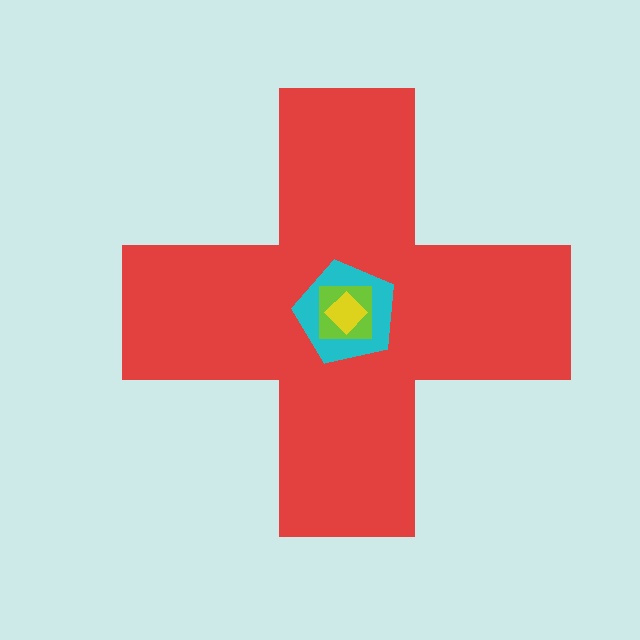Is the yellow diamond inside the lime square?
Yes.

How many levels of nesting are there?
4.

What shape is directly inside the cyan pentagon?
The lime square.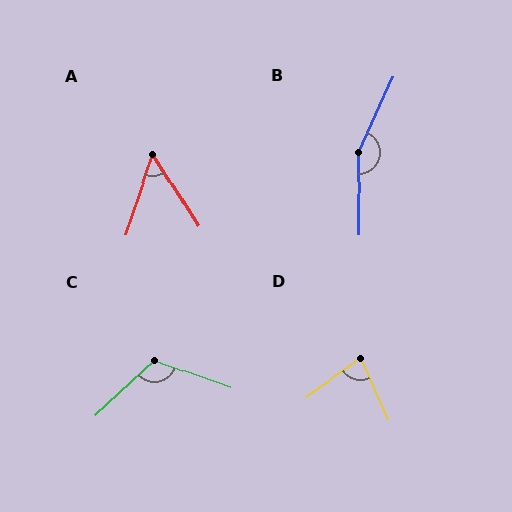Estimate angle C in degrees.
Approximately 118 degrees.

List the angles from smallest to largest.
A (51°), D (79°), C (118°), B (156°).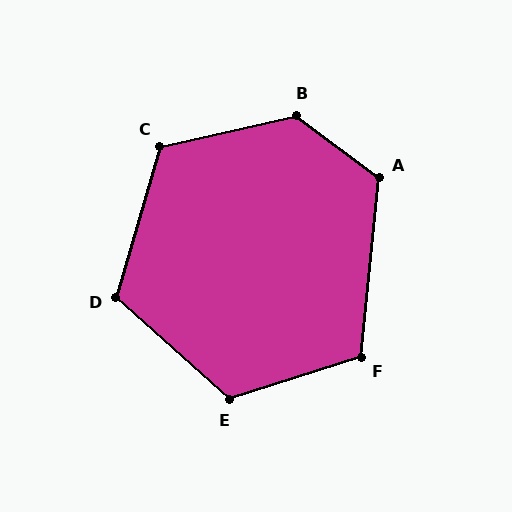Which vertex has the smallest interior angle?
F, at approximately 114 degrees.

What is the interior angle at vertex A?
Approximately 121 degrees (obtuse).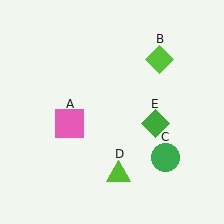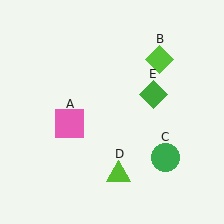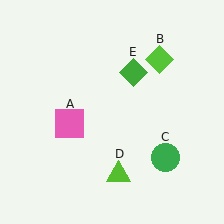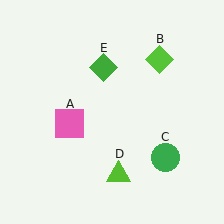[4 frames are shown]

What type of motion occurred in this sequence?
The green diamond (object E) rotated counterclockwise around the center of the scene.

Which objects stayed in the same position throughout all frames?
Pink square (object A) and lime diamond (object B) and green circle (object C) and lime triangle (object D) remained stationary.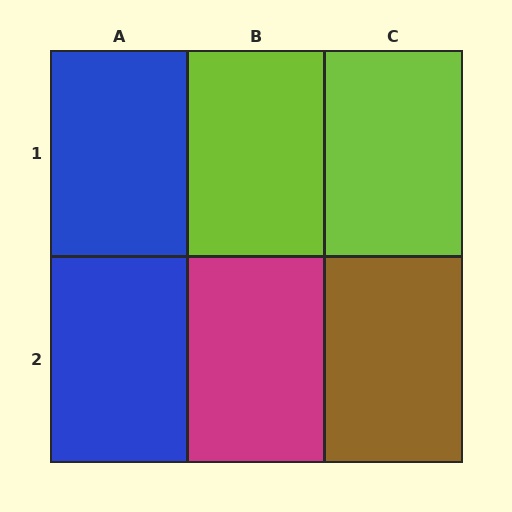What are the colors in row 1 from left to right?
Blue, lime, lime.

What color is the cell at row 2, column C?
Brown.